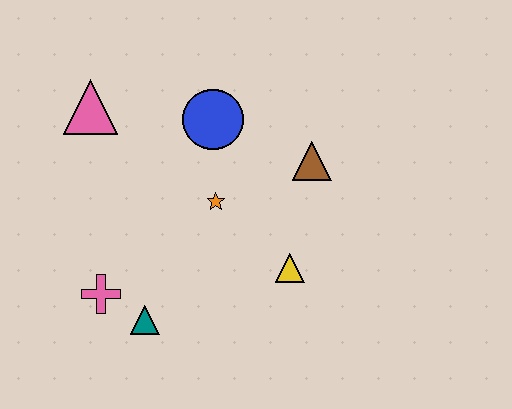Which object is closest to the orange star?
The blue circle is closest to the orange star.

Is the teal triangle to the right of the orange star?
No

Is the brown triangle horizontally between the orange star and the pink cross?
No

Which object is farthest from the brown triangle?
The pink cross is farthest from the brown triangle.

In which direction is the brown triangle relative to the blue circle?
The brown triangle is to the right of the blue circle.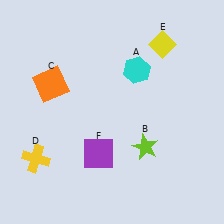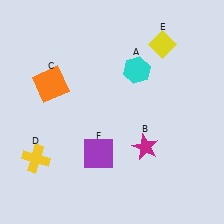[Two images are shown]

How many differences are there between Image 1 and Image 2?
There is 1 difference between the two images.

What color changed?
The star (B) changed from lime in Image 1 to magenta in Image 2.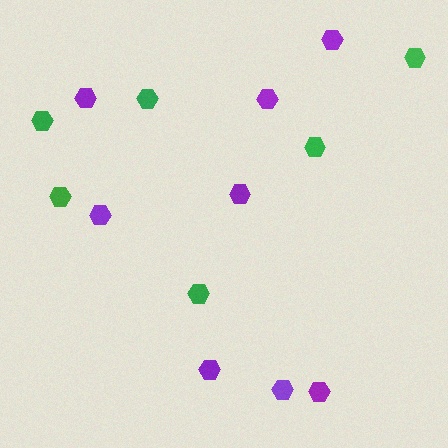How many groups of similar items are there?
There are 2 groups: one group of purple hexagons (8) and one group of green hexagons (6).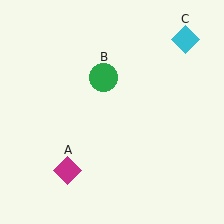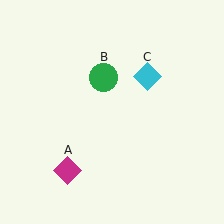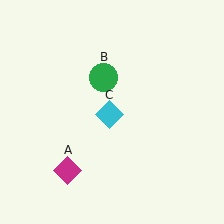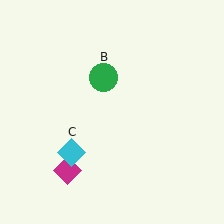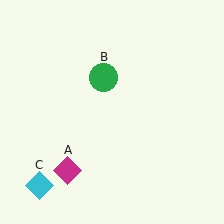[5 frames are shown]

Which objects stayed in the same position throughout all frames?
Magenta diamond (object A) and green circle (object B) remained stationary.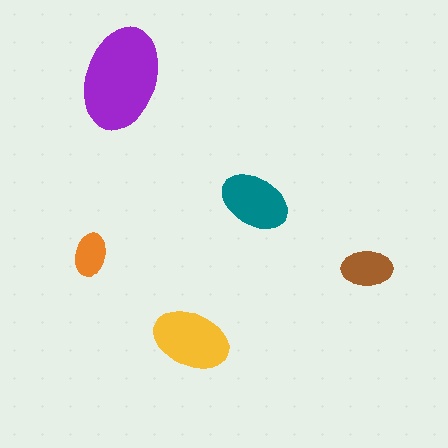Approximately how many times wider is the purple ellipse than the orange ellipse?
About 2.5 times wider.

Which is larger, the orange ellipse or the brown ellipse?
The brown one.